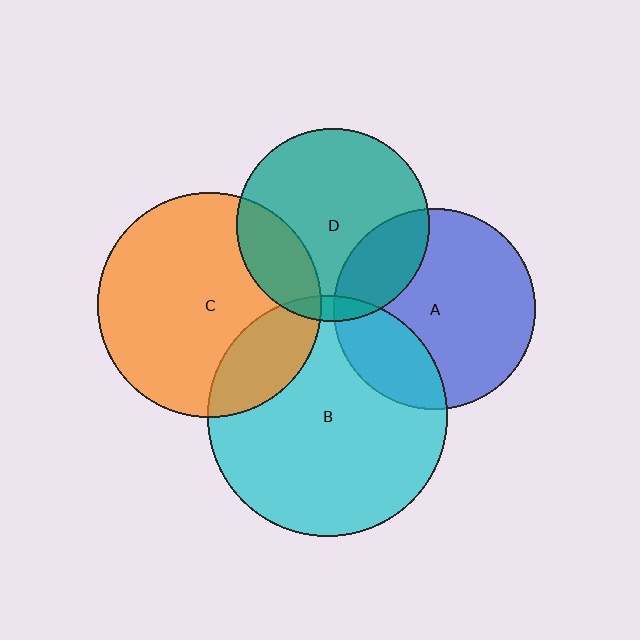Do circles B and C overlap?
Yes.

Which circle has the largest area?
Circle B (cyan).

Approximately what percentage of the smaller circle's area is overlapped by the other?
Approximately 20%.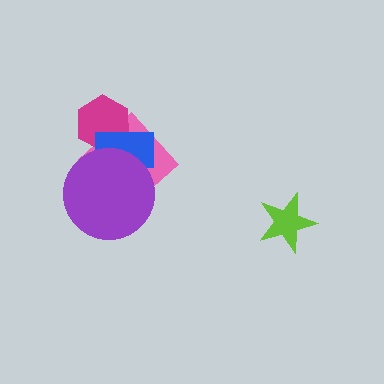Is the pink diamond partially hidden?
Yes, it is partially covered by another shape.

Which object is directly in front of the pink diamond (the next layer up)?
The magenta hexagon is directly in front of the pink diamond.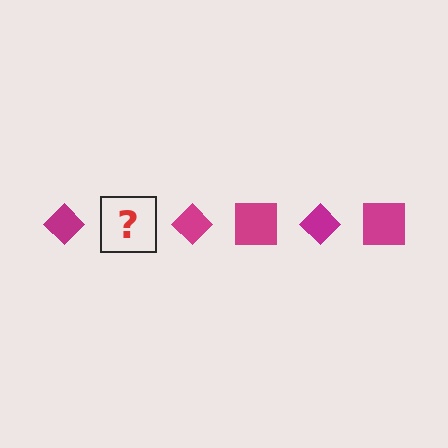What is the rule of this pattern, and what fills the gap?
The rule is that the pattern cycles through diamond, square shapes in magenta. The gap should be filled with a magenta square.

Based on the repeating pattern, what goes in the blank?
The blank should be a magenta square.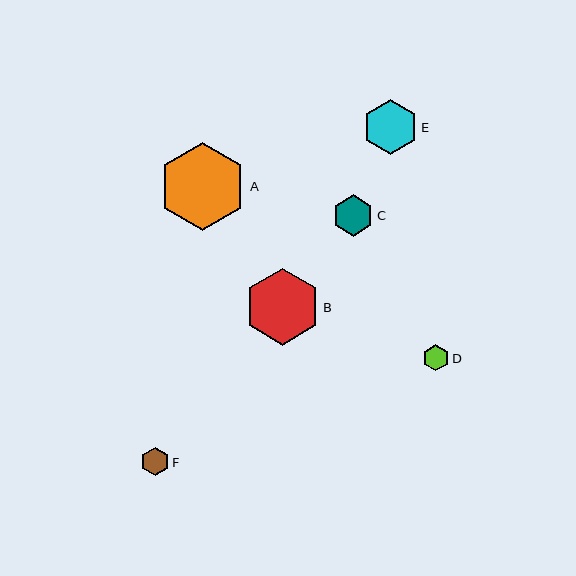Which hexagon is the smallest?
Hexagon D is the smallest with a size of approximately 26 pixels.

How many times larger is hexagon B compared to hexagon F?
Hexagon B is approximately 2.6 times the size of hexagon F.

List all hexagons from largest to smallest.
From largest to smallest: A, B, E, C, F, D.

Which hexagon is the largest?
Hexagon A is the largest with a size of approximately 88 pixels.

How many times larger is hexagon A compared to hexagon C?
Hexagon A is approximately 2.1 times the size of hexagon C.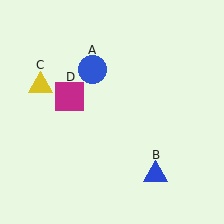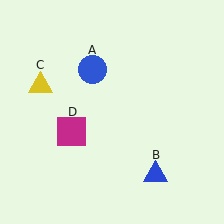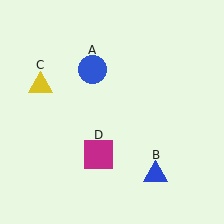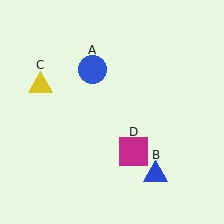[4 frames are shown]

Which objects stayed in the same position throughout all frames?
Blue circle (object A) and blue triangle (object B) and yellow triangle (object C) remained stationary.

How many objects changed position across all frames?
1 object changed position: magenta square (object D).